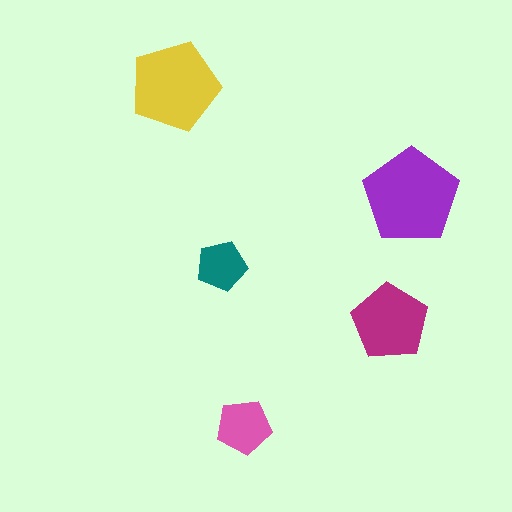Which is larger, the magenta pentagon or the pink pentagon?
The magenta one.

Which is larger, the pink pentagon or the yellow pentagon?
The yellow one.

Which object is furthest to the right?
The purple pentagon is rightmost.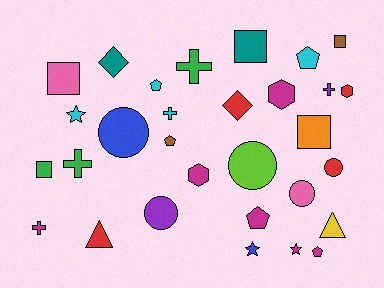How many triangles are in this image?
There are 2 triangles.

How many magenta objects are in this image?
There are 6 magenta objects.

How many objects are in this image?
There are 30 objects.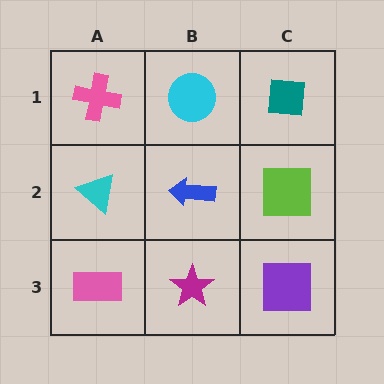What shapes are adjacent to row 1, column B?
A blue arrow (row 2, column B), a pink cross (row 1, column A), a teal square (row 1, column C).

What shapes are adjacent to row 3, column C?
A lime square (row 2, column C), a magenta star (row 3, column B).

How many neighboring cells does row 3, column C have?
2.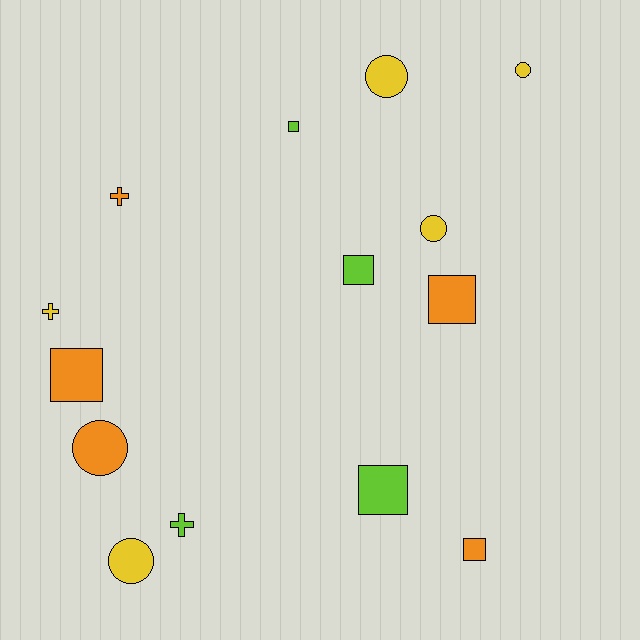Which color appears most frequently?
Yellow, with 5 objects.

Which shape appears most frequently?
Square, with 6 objects.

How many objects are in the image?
There are 14 objects.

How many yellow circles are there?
There are 4 yellow circles.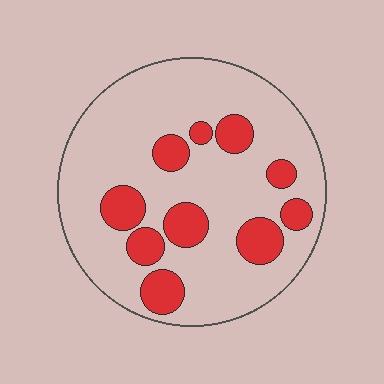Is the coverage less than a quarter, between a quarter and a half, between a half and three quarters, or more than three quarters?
Less than a quarter.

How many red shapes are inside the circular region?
10.